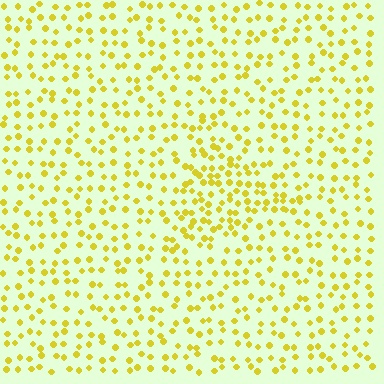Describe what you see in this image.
The image contains small yellow elements arranged at two different densities. A triangle-shaped region is visible where the elements are more densely packed than the surrounding area.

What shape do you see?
I see a triangle.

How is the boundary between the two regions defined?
The boundary is defined by a change in element density (approximately 1.8x ratio). All elements are the same color, size, and shape.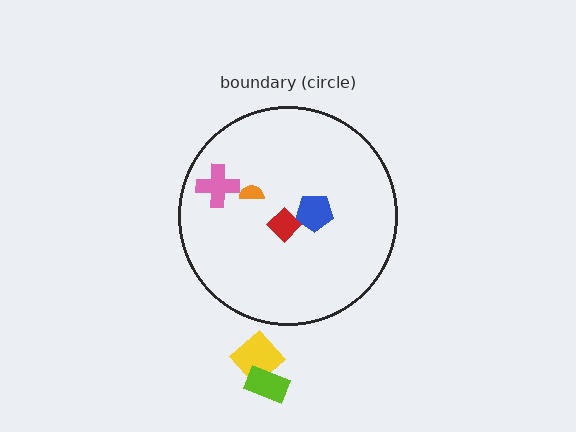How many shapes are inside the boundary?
4 inside, 2 outside.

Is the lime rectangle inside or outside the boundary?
Outside.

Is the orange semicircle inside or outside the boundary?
Inside.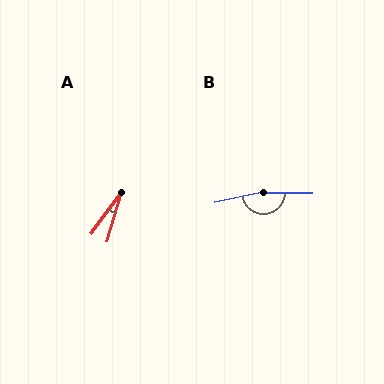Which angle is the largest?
B, at approximately 167 degrees.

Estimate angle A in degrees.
Approximately 21 degrees.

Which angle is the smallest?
A, at approximately 21 degrees.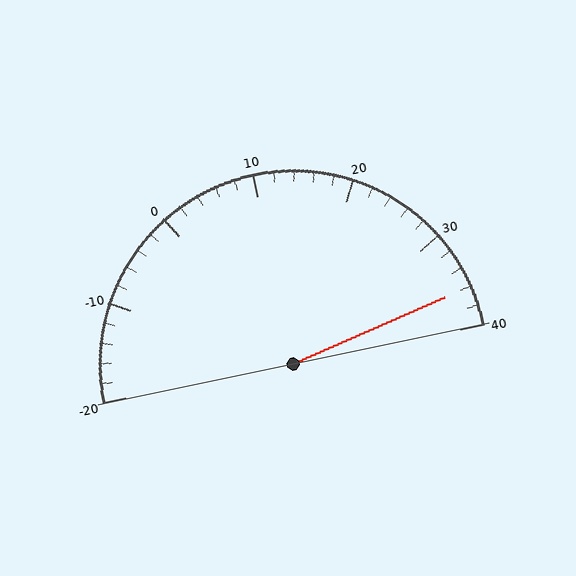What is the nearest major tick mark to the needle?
The nearest major tick mark is 40.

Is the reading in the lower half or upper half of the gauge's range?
The reading is in the upper half of the range (-20 to 40).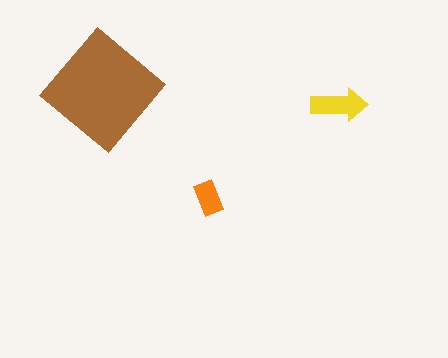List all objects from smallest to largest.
The orange rectangle, the yellow arrow, the brown diamond.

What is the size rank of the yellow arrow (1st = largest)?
2nd.